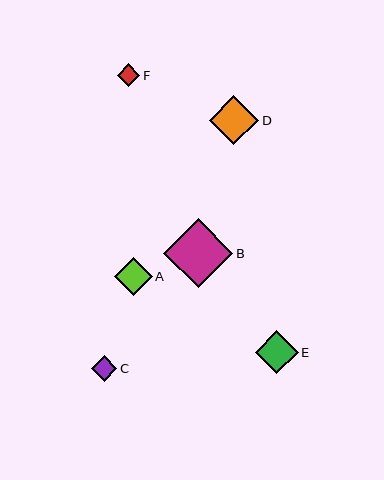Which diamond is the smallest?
Diamond F is the smallest with a size of approximately 22 pixels.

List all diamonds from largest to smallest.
From largest to smallest: B, D, E, A, C, F.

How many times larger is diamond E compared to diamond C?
Diamond E is approximately 1.7 times the size of diamond C.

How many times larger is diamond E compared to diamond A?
Diamond E is approximately 1.1 times the size of diamond A.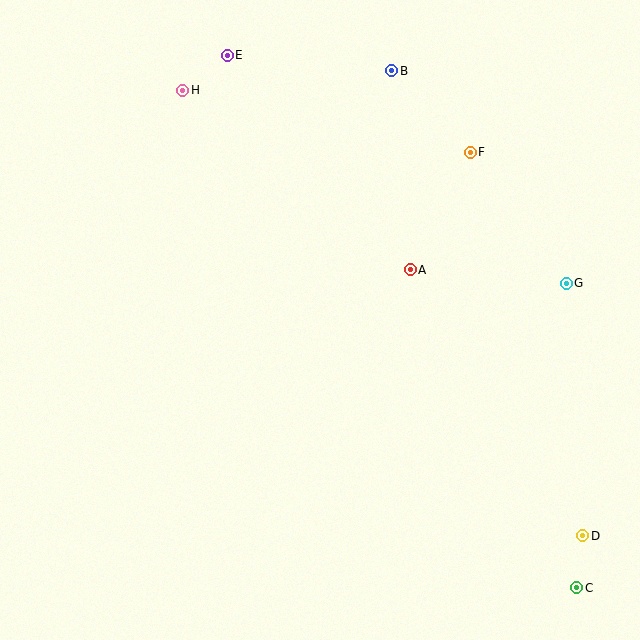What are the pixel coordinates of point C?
Point C is at (577, 588).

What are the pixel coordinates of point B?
Point B is at (392, 71).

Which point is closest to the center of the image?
Point A at (410, 270) is closest to the center.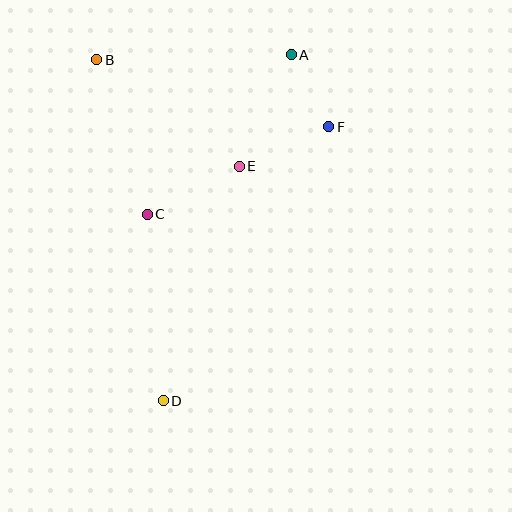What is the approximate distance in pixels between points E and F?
The distance between E and F is approximately 98 pixels.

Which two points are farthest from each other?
Points A and D are farthest from each other.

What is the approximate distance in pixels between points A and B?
The distance between A and B is approximately 194 pixels.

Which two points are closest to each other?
Points A and F are closest to each other.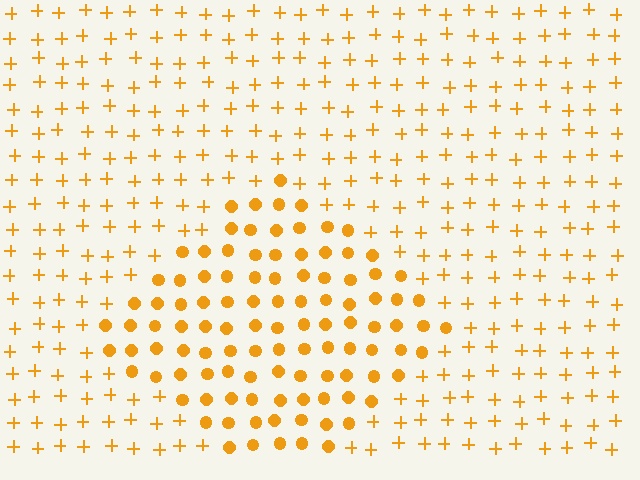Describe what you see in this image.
The image is filled with small orange elements arranged in a uniform grid. A diamond-shaped region contains circles, while the surrounding area contains plus signs. The boundary is defined purely by the change in element shape.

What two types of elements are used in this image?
The image uses circles inside the diamond region and plus signs outside it.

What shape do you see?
I see a diamond.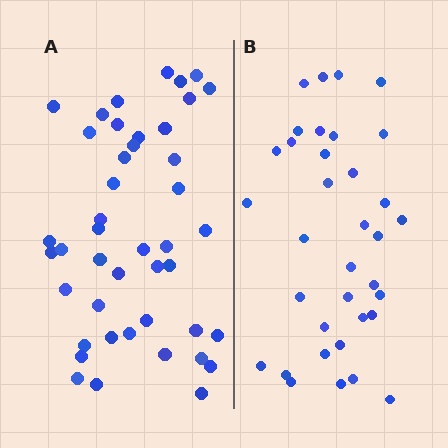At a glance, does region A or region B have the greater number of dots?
Region A (the left region) has more dots.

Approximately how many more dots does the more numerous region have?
Region A has roughly 8 or so more dots than region B.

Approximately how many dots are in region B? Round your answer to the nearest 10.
About 40 dots. (The exact count is 35, which rounds to 40.)